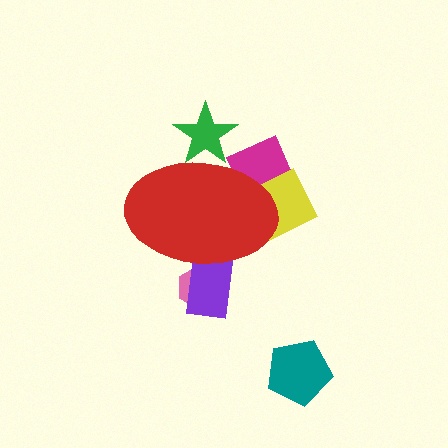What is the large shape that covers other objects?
A red ellipse.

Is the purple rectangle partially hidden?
Yes, the purple rectangle is partially hidden behind the red ellipse.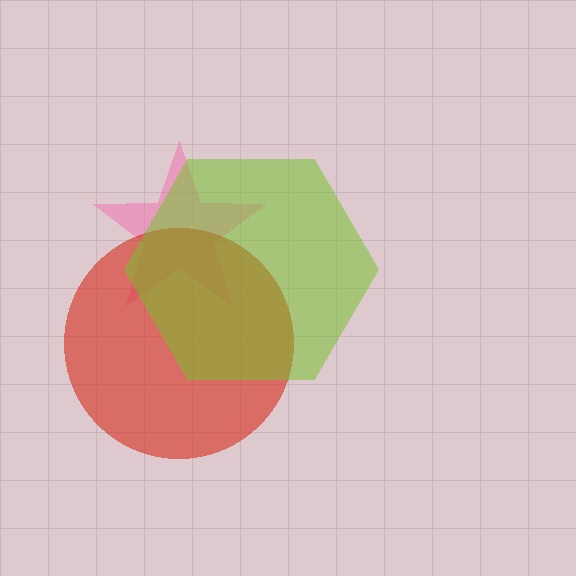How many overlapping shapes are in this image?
There are 3 overlapping shapes in the image.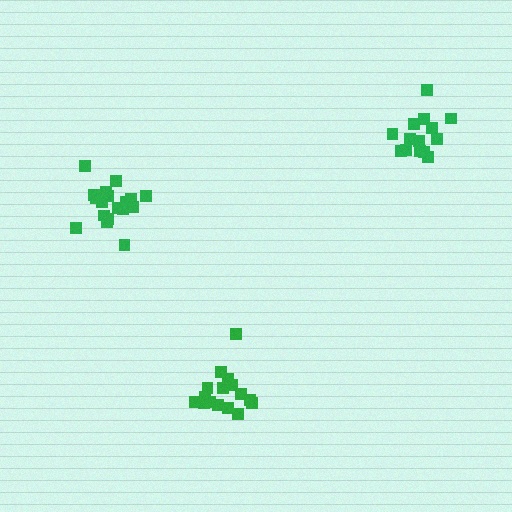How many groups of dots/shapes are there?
There are 3 groups.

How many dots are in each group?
Group 1: 15 dots, Group 2: 19 dots, Group 3: 16 dots (50 total).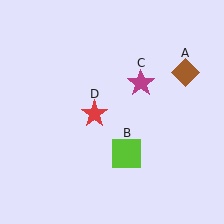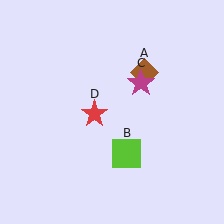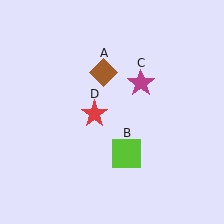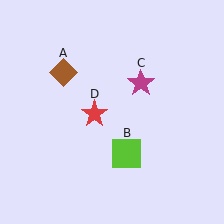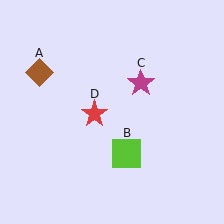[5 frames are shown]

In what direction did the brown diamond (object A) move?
The brown diamond (object A) moved left.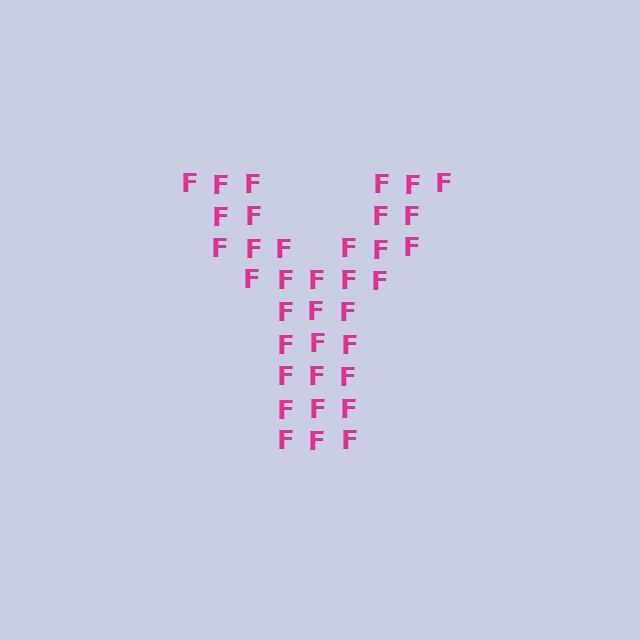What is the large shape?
The large shape is the letter Y.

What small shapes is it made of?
It is made of small letter F's.